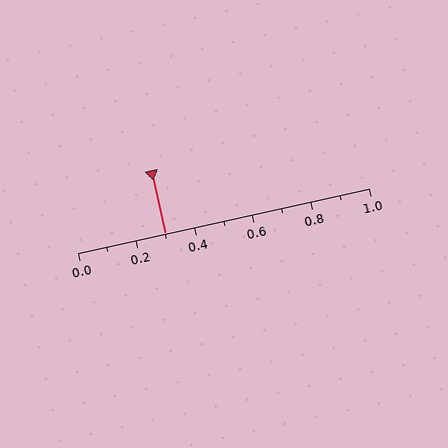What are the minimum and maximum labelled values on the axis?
The axis runs from 0.0 to 1.0.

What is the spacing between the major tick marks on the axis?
The major ticks are spaced 0.2 apart.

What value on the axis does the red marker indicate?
The marker indicates approximately 0.3.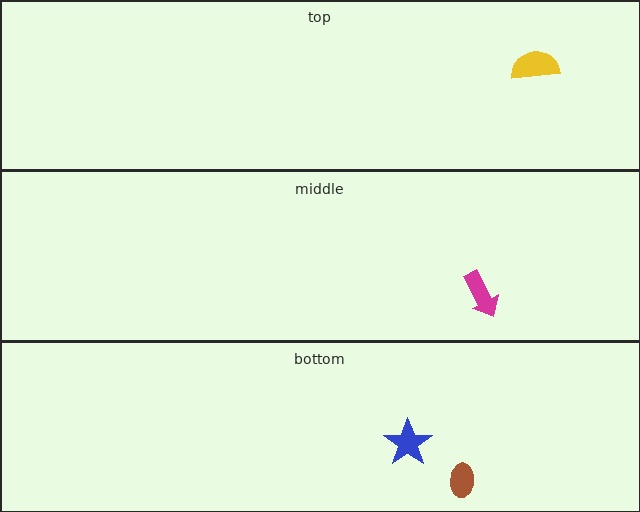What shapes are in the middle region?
The magenta arrow.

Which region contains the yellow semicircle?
The top region.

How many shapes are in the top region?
1.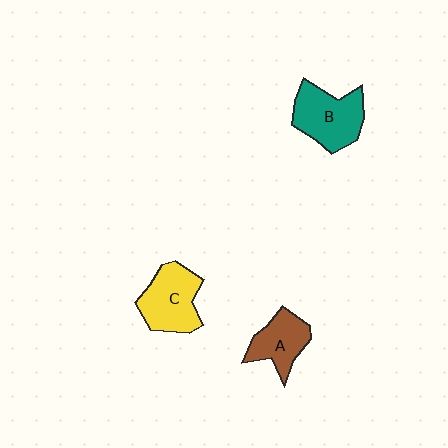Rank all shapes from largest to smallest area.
From largest to smallest: B (teal), C (yellow), A (brown).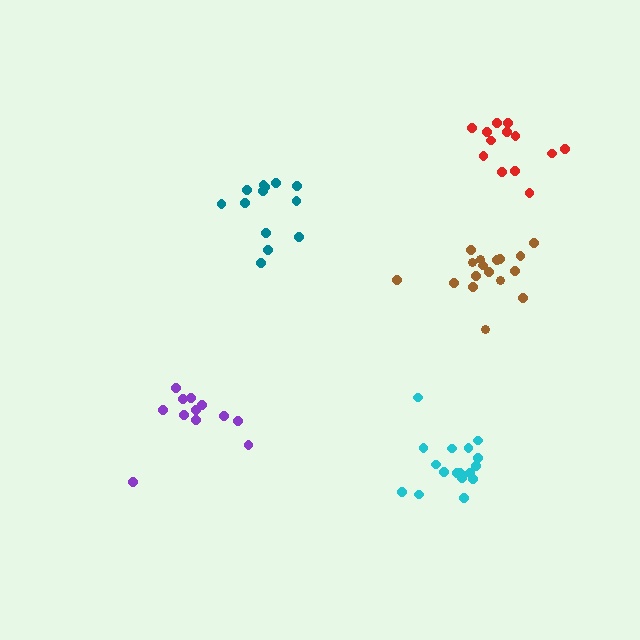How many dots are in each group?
Group 1: 17 dots, Group 2: 17 dots, Group 3: 13 dots, Group 4: 12 dots, Group 5: 13 dots (72 total).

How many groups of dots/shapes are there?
There are 5 groups.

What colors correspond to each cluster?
The clusters are colored: cyan, brown, teal, purple, red.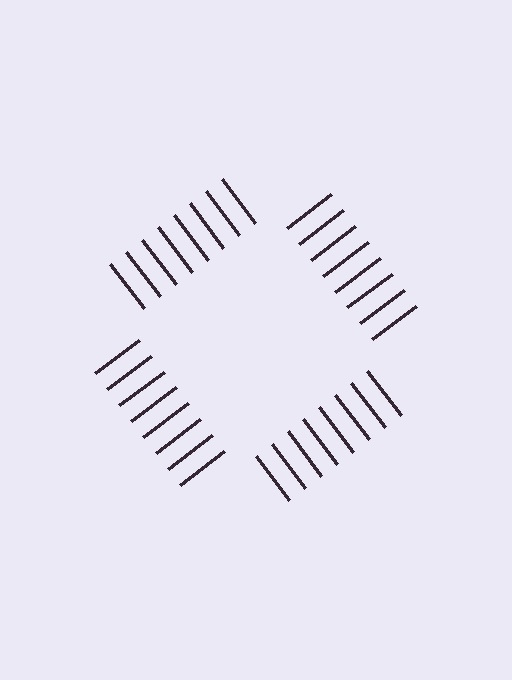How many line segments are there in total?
32 — 8 along each of the 4 edges.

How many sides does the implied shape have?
4 sides — the line-ends trace a square.